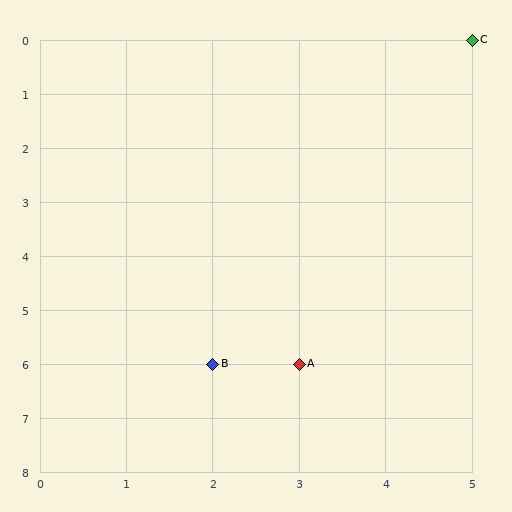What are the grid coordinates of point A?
Point A is at grid coordinates (3, 6).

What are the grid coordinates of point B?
Point B is at grid coordinates (2, 6).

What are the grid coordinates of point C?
Point C is at grid coordinates (5, 0).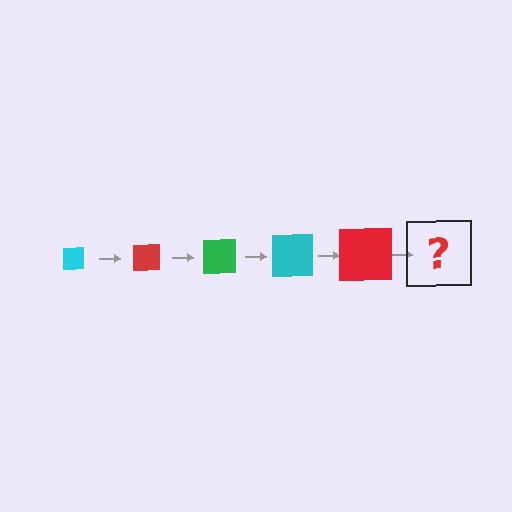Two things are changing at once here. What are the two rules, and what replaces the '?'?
The two rules are that the square grows larger each step and the color cycles through cyan, red, and green. The '?' should be a green square, larger than the previous one.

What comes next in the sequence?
The next element should be a green square, larger than the previous one.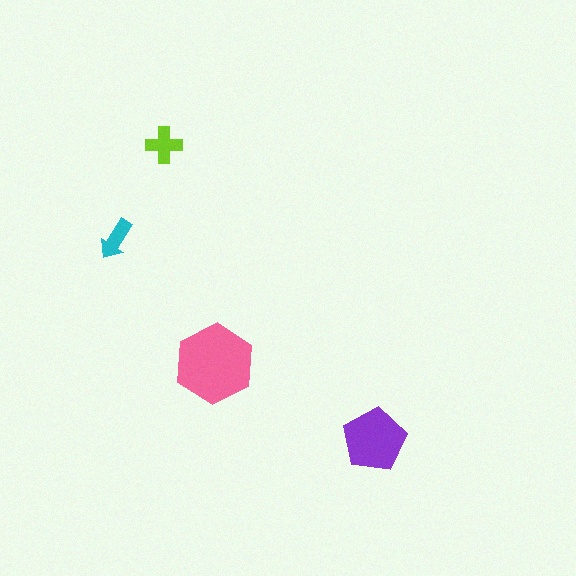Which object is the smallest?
The cyan arrow.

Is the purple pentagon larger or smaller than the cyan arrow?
Larger.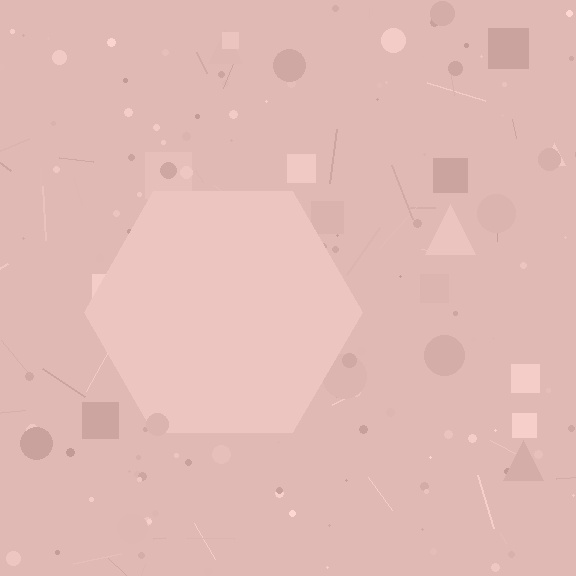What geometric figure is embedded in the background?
A hexagon is embedded in the background.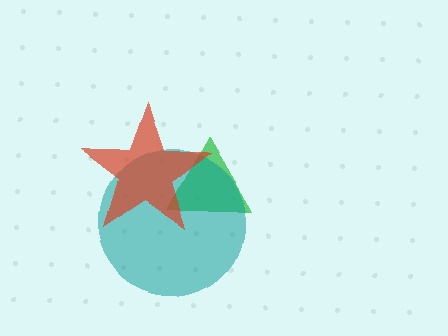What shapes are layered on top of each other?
The layered shapes are: a green triangle, a teal circle, a red star.